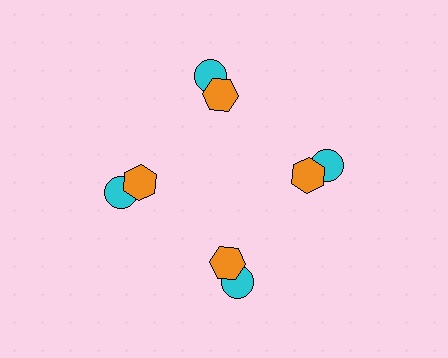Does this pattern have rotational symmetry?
Yes, this pattern has 4-fold rotational symmetry. It looks the same after rotating 90 degrees around the center.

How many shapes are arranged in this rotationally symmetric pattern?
There are 8 shapes, arranged in 4 groups of 2.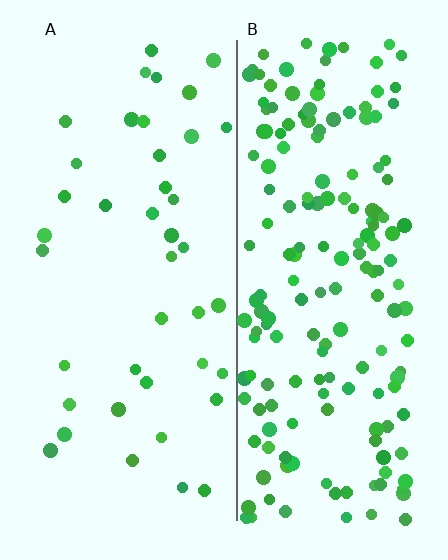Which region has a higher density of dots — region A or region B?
B (the right).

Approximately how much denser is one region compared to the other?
Approximately 4.3× — region B over region A.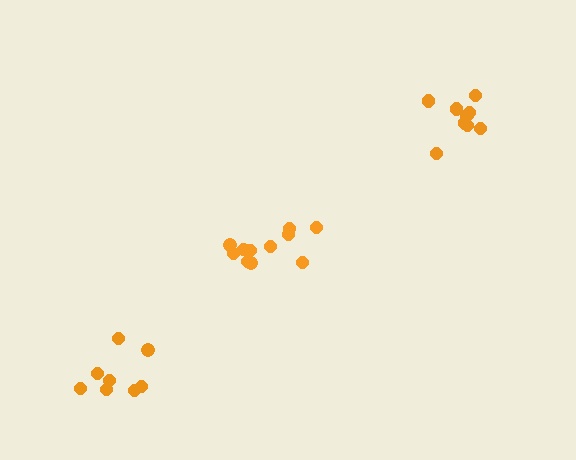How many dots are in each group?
Group 1: 8 dots, Group 2: 9 dots, Group 3: 11 dots (28 total).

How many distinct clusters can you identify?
There are 3 distinct clusters.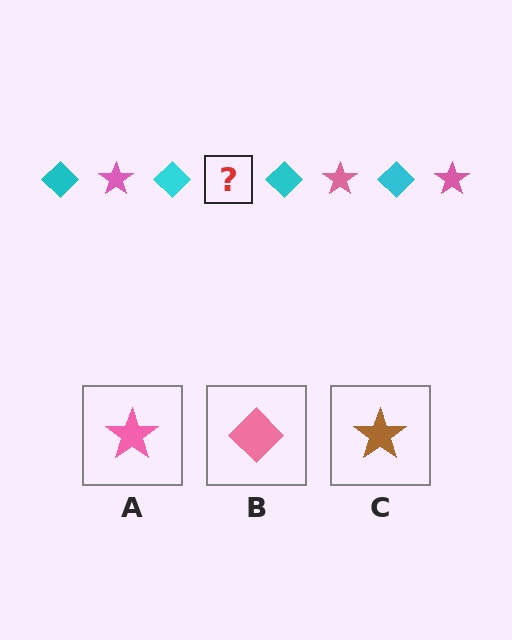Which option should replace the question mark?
Option A.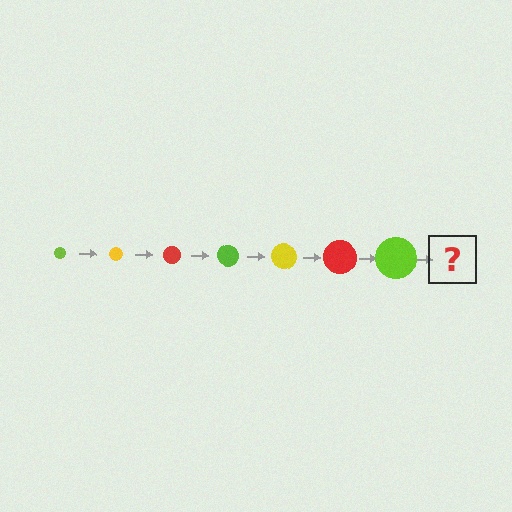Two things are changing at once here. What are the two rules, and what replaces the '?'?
The two rules are that the circle grows larger each step and the color cycles through lime, yellow, and red. The '?' should be a yellow circle, larger than the previous one.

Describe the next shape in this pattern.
It should be a yellow circle, larger than the previous one.